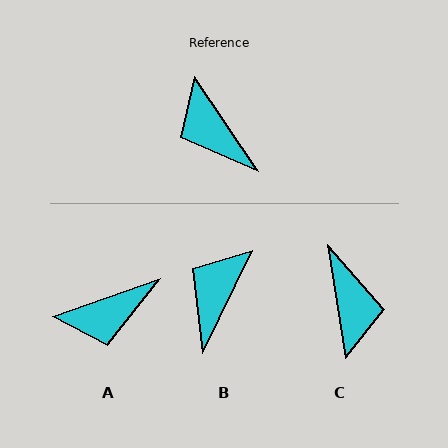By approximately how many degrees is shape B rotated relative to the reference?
Approximately 60 degrees clockwise.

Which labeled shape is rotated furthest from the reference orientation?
C, about 155 degrees away.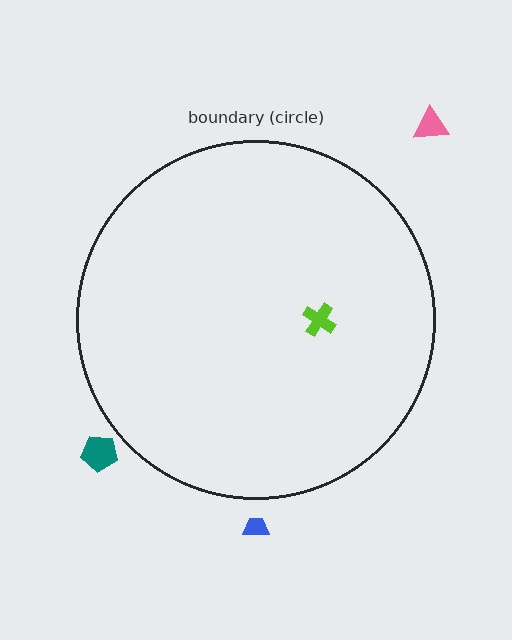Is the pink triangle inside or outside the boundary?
Outside.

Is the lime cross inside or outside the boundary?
Inside.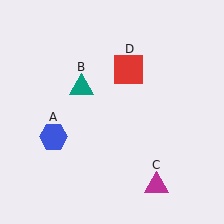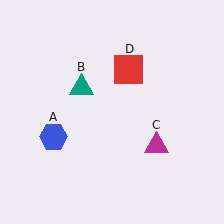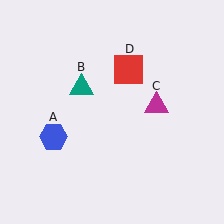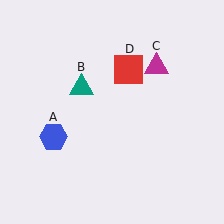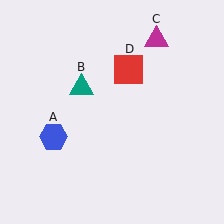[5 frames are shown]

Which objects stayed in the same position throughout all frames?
Blue hexagon (object A) and teal triangle (object B) and red square (object D) remained stationary.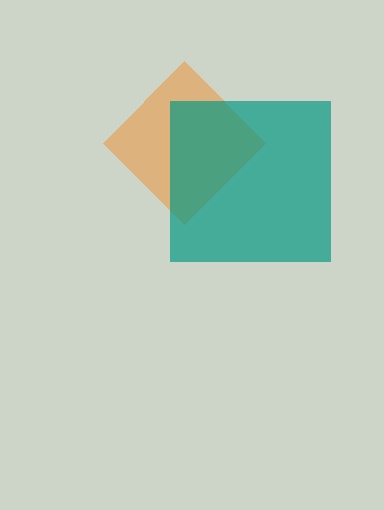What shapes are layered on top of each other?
The layered shapes are: an orange diamond, a teal square.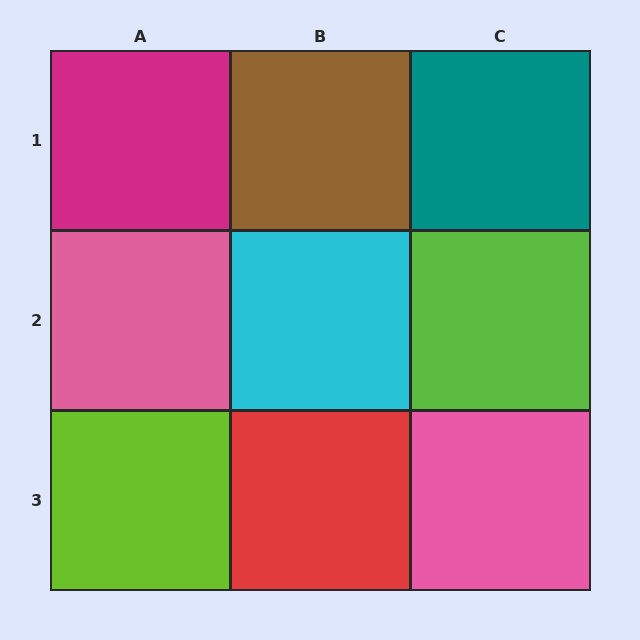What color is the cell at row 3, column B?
Red.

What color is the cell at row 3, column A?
Lime.